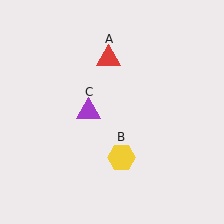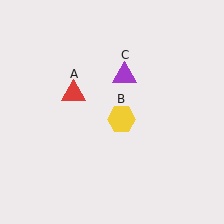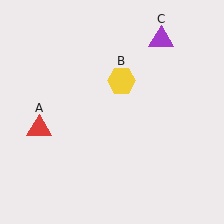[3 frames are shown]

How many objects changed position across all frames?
3 objects changed position: red triangle (object A), yellow hexagon (object B), purple triangle (object C).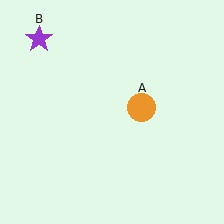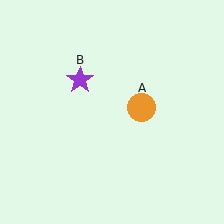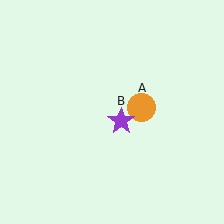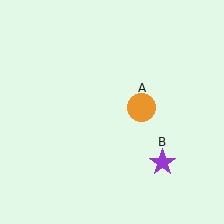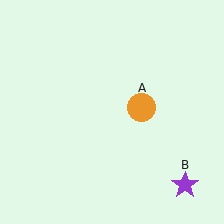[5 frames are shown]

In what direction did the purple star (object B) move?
The purple star (object B) moved down and to the right.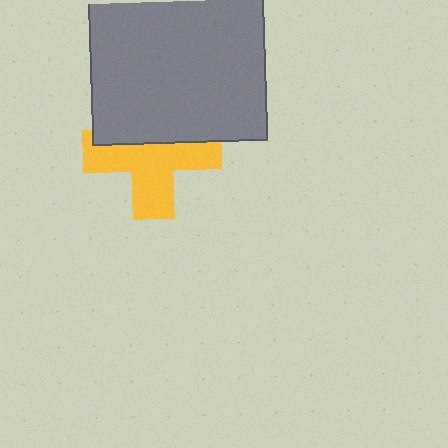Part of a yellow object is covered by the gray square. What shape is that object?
It is a cross.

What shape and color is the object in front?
The object in front is a gray square.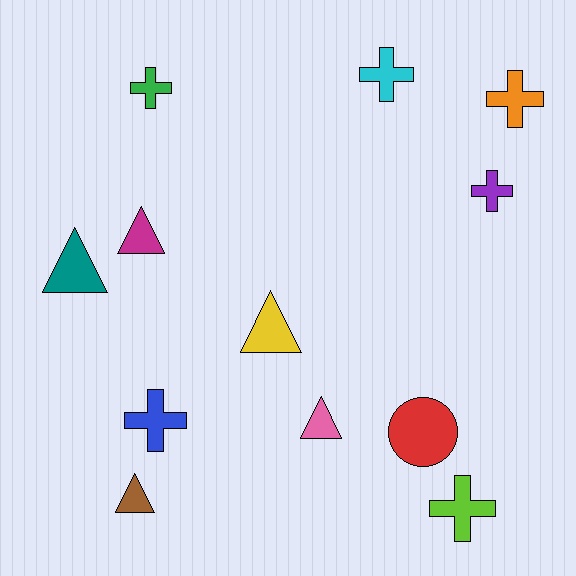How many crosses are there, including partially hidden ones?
There are 6 crosses.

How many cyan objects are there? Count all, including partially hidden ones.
There is 1 cyan object.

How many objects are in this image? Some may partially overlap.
There are 12 objects.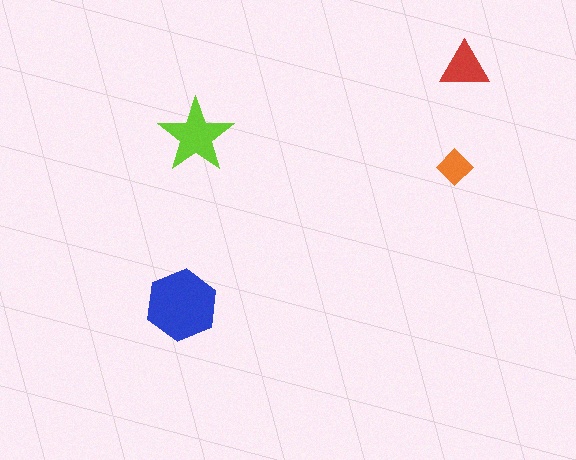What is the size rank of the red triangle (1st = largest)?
3rd.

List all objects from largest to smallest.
The blue hexagon, the lime star, the red triangle, the orange diamond.